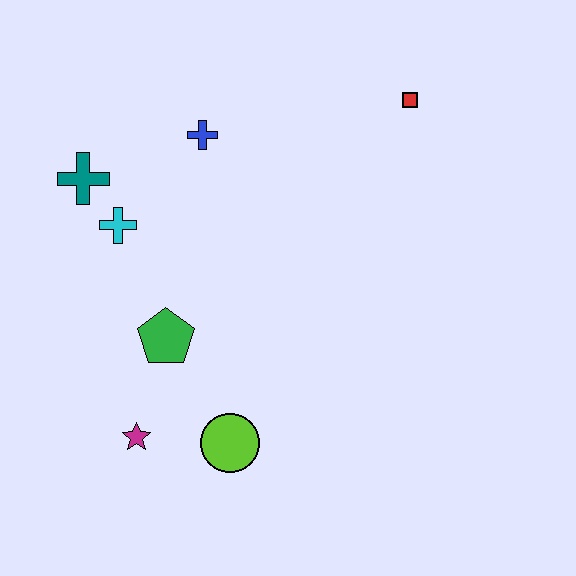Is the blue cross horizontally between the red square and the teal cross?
Yes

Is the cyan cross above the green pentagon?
Yes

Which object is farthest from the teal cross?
The red square is farthest from the teal cross.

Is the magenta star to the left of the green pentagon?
Yes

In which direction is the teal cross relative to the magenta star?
The teal cross is above the magenta star.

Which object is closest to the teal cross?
The cyan cross is closest to the teal cross.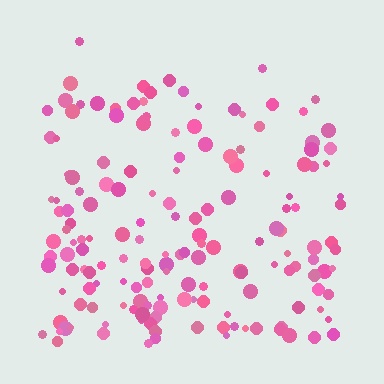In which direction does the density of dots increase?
From top to bottom, with the bottom side densest.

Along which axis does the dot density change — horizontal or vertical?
Vertical.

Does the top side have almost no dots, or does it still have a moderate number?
Still a moderate number, just noticeably fewer than the bottom.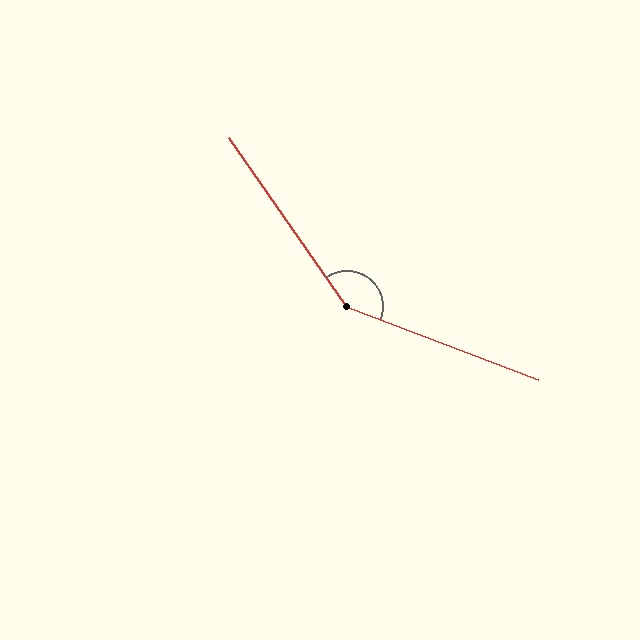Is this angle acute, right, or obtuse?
It is obtuse.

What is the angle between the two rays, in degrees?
Approximately 146 degrees.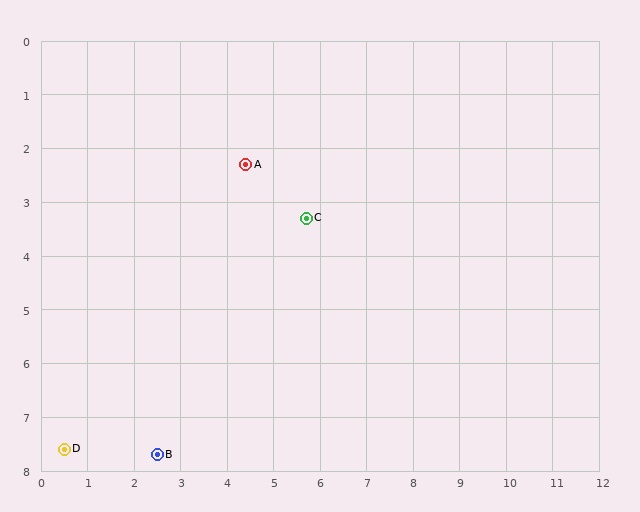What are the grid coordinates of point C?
Point C is at approximately (5.7, 3.3).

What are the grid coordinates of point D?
Point D is at approximately (0.5, 7.6).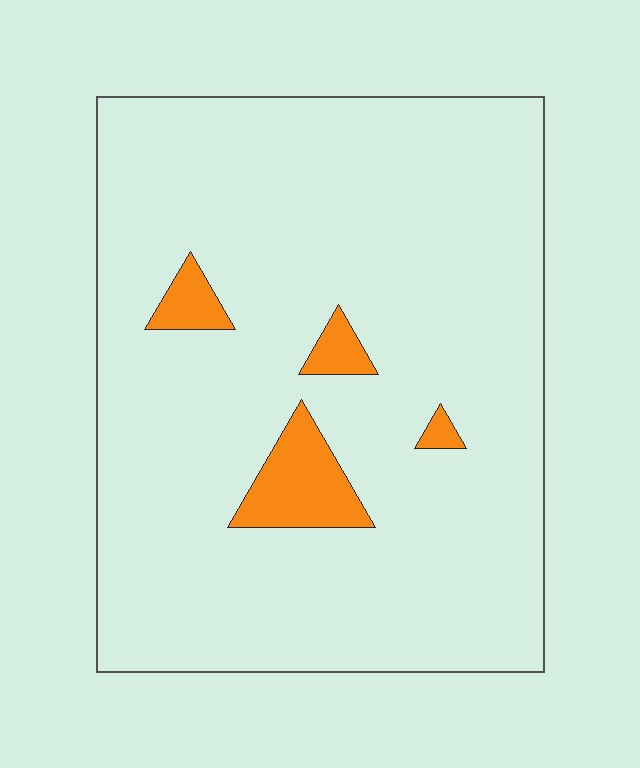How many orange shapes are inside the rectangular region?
4.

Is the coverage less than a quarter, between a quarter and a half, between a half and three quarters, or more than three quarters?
Less than a quarter.